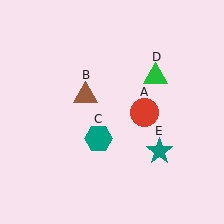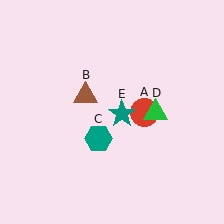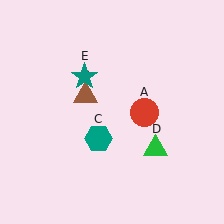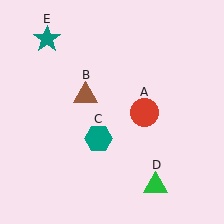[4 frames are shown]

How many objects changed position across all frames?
2 objects changed position: green triangle (object D), teal star (object E).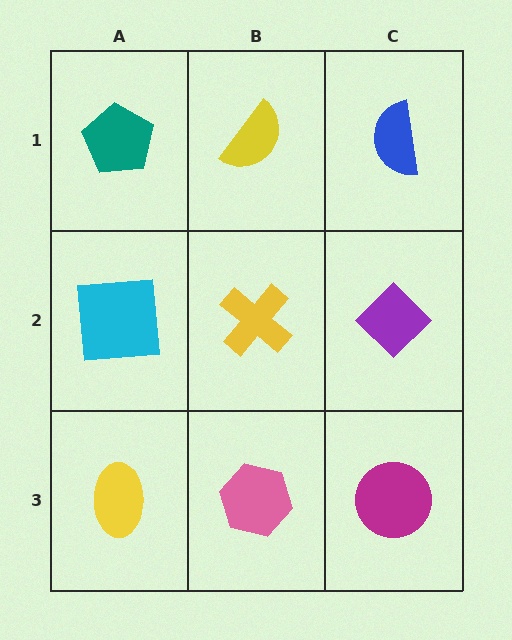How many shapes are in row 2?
3 shapes.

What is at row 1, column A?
A teal pentagon.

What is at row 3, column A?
A yellow ellipse.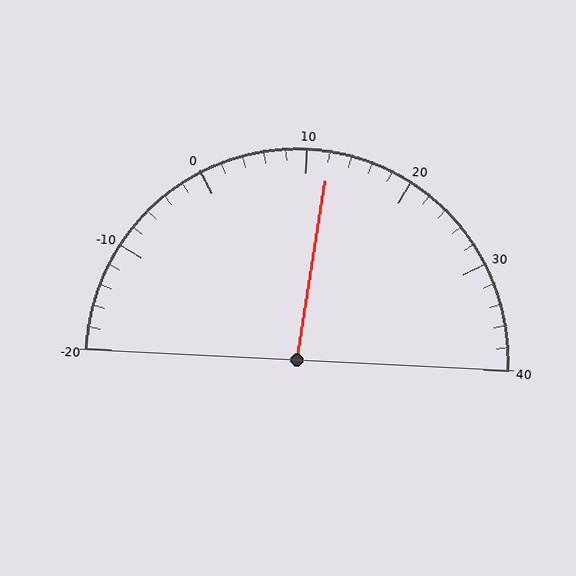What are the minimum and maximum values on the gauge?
The gauge ranges from -20 to 40.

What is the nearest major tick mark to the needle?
The nearest major tick mark is 10.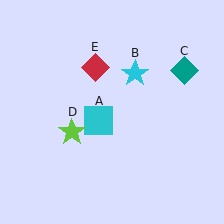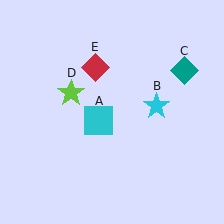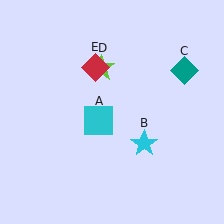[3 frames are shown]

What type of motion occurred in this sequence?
The cyan star (object B), lime star (object D) rotated clockwise around the center of the scene.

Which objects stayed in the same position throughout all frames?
Cyan square (object A) and teal diamond (object C) and red diamond (object E) remained stationary.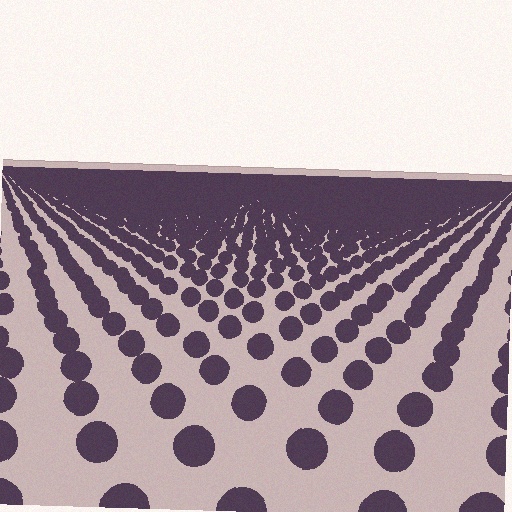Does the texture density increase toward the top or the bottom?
Density increases toward the top.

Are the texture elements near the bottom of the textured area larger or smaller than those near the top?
Larger. Near the bottom, elements are closer to the viewer and appear at a bigger on-screen size.